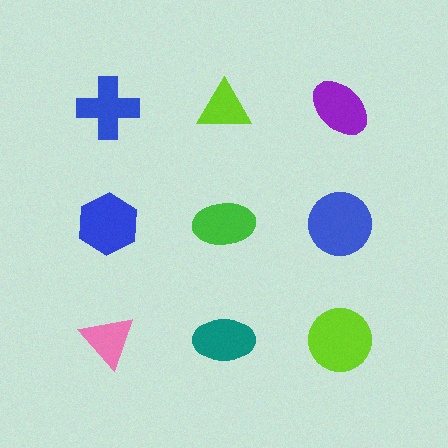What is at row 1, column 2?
A lime triangle.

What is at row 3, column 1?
A pink triangle.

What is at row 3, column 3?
A lime circle.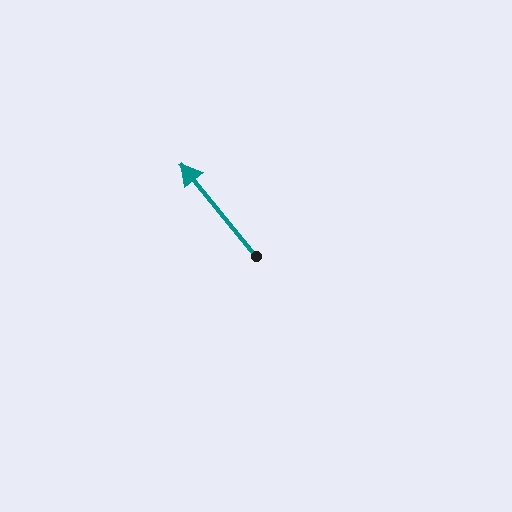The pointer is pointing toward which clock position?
Roughly 11 o'clock.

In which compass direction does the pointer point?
Northwest.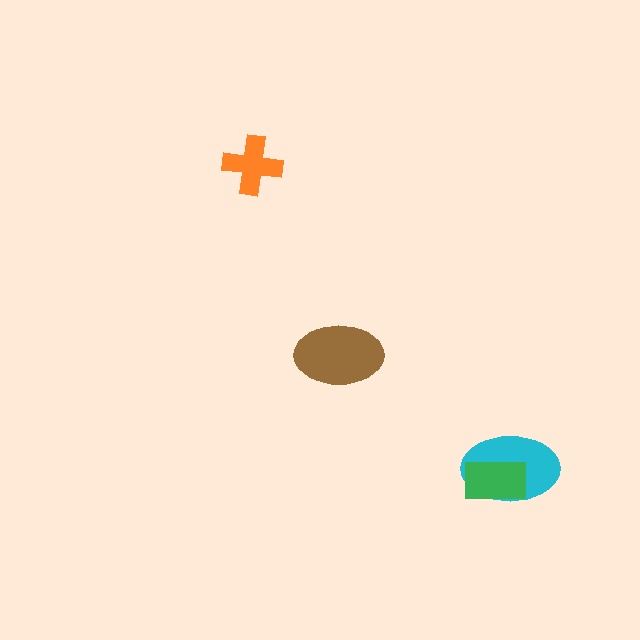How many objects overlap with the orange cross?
0 objects overlap with the orange cross.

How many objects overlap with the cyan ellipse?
1 object overlaps with the cyan ellipse.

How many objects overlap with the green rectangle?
1 object overlaps with the green rectangle.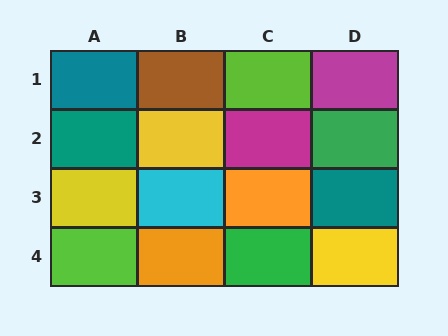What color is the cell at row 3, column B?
Cyan.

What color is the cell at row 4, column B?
Orange.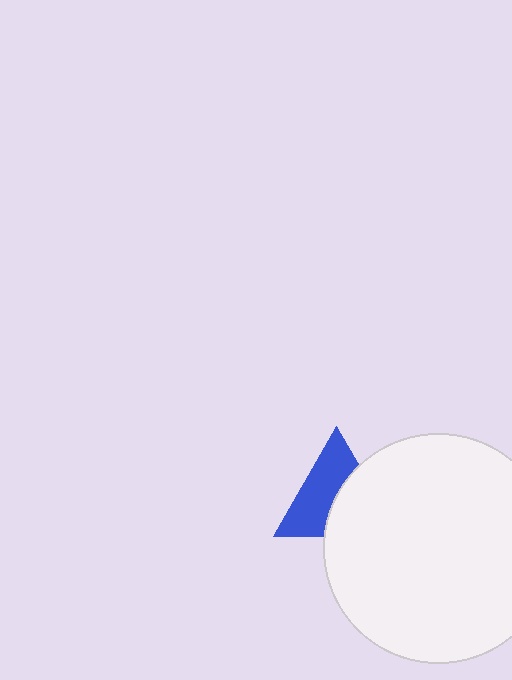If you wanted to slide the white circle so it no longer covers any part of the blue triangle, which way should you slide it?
Slide it right — that is the most direct way to separate the two shapes.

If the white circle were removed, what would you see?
You would see the complete blue triangle.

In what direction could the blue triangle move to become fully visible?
The blue triangle could move left. That would shift it out from behind the white circle entirely.